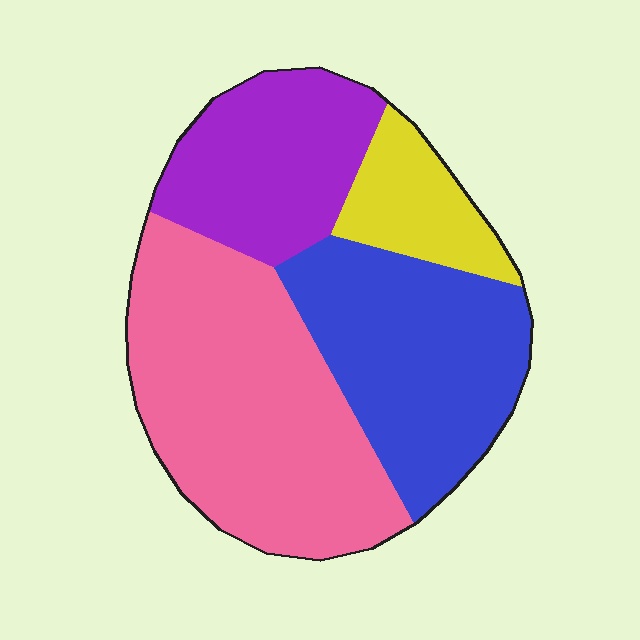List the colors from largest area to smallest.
From largest to smallest: pink, blue, purple, yellow.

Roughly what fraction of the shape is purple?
Purple covers around 20% of the shape.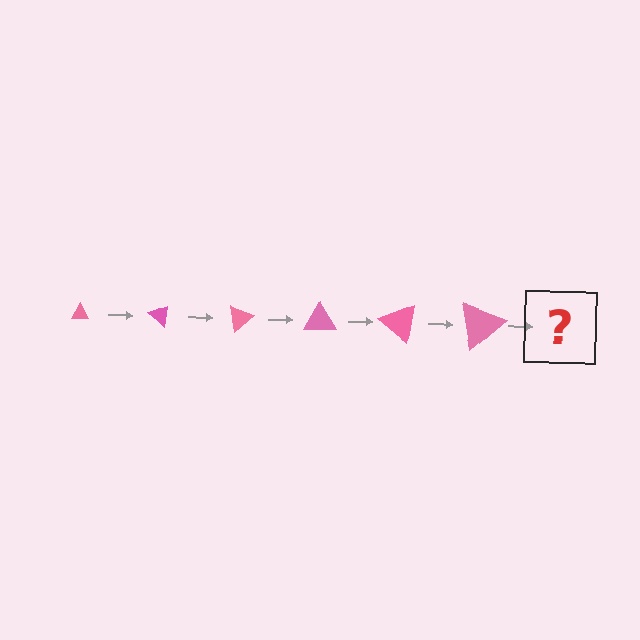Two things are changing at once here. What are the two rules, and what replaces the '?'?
The two rules are that the triangle grows larger each step and it rotates 40 degrees each step. The '?' should be a triangle, larger than the previous one and rotated 240 degrees from the start.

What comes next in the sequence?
The next element should be a triangle, larger than the previous one and rotated 240 degrees from the start.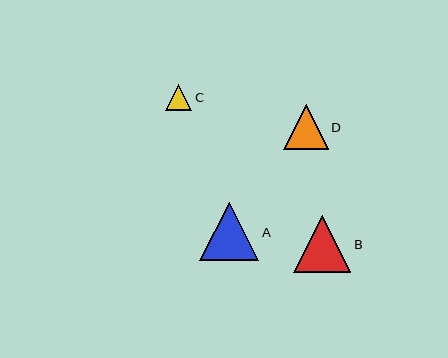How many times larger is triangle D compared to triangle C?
Triangle D is approximately 1.7 times the size of triangle C.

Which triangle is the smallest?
Triangle C is the smallest with a size of approximately 26 pixels.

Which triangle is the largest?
Triangle A is the largest with a size of approximately 59 pixels.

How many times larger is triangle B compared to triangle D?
Triangle B is approximately 1.3 times the size of triangle D.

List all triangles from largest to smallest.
From largest to smallest: A, B, D, C.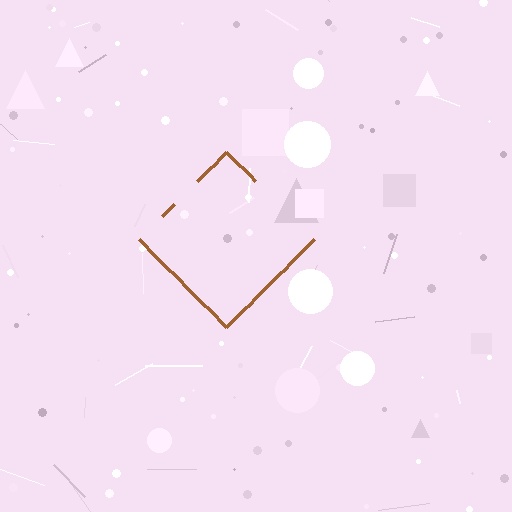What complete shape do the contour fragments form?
The contour fragments form a diamond.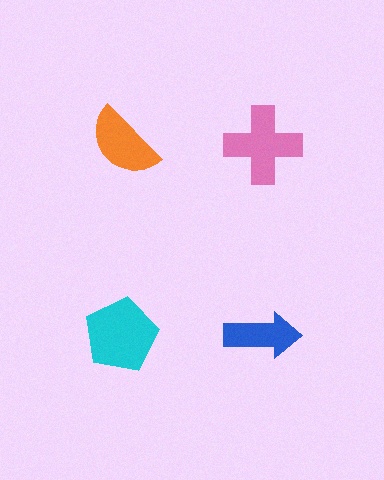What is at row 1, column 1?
An orange semicircle.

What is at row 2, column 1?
A cyan pentagon.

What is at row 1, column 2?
A pink cross.